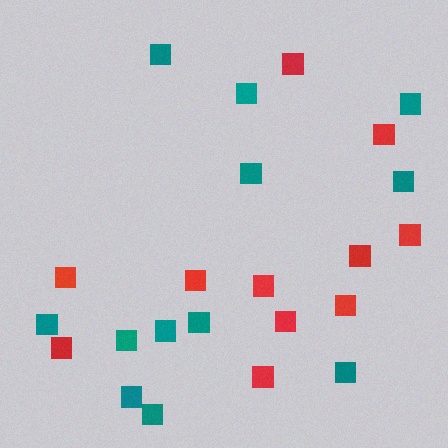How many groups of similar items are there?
There are 2 groups: one group of red squares (11) and one group of teal squares (12).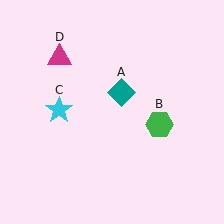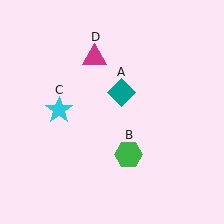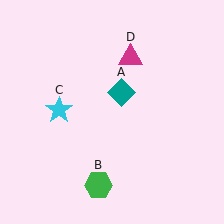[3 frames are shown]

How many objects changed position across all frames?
2 objects changed position: green hexagon (object B), magenta triangle (object D).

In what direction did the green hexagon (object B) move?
The green hexagon (object B) moved down and to the left.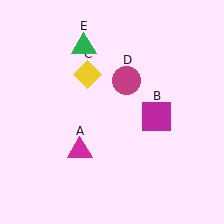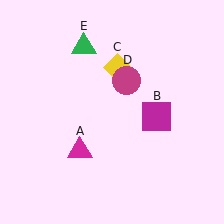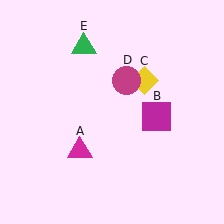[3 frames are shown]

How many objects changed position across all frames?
1 object changed position: yellow diamond (object C).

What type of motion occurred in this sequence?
The yellow diamond (object C) rotated clockwise around the center of the scene.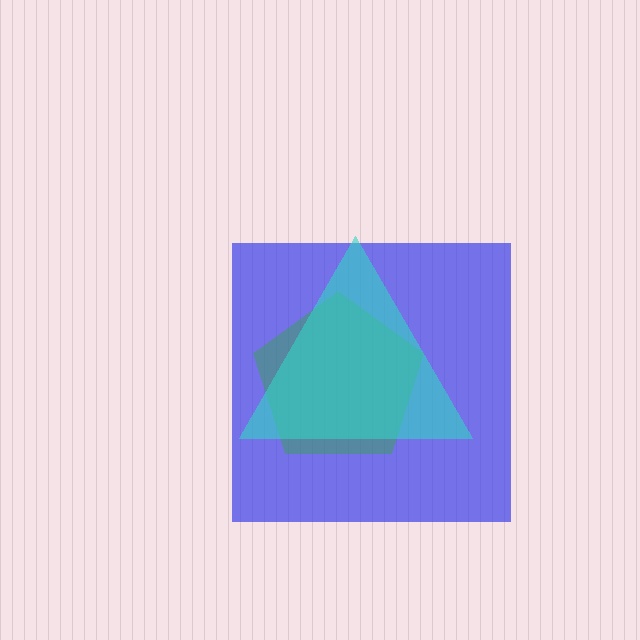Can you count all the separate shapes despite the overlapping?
Yes, there are 3 separate shapes.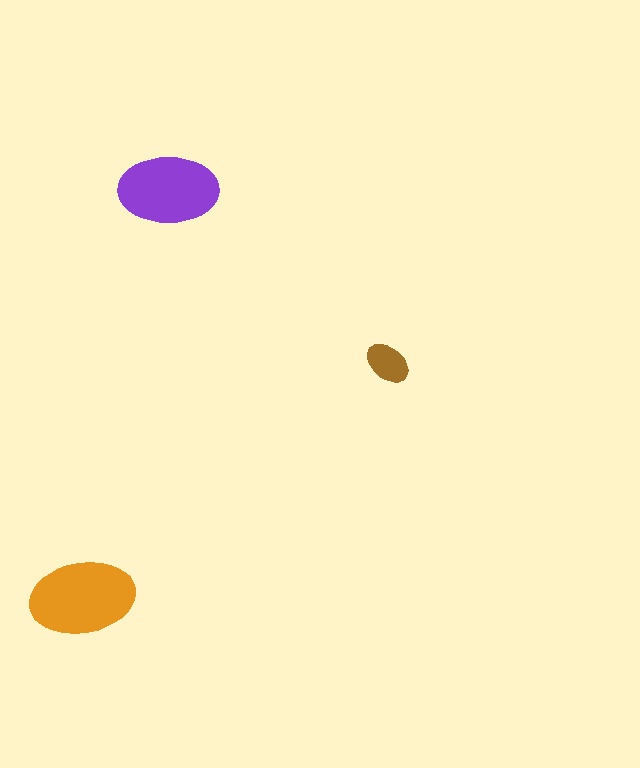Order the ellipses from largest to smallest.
the orange one, the purple one, the brown one.